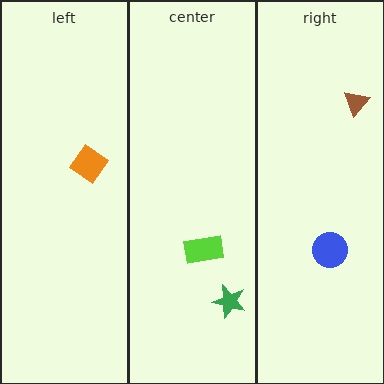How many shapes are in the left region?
1.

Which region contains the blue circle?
The right region.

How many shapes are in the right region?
2.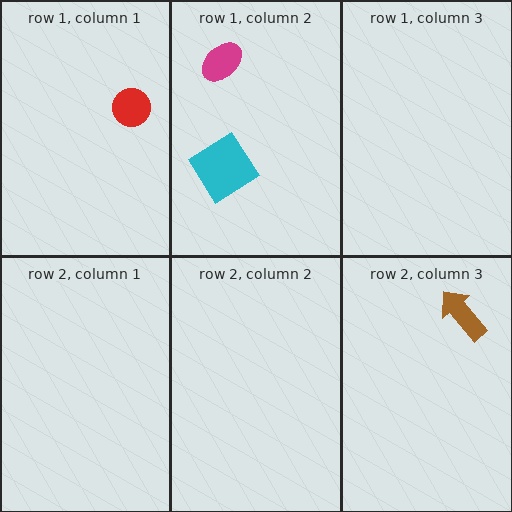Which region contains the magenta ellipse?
The row 1, column 2 region.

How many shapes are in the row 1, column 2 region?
2.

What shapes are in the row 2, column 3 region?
The brown arrow.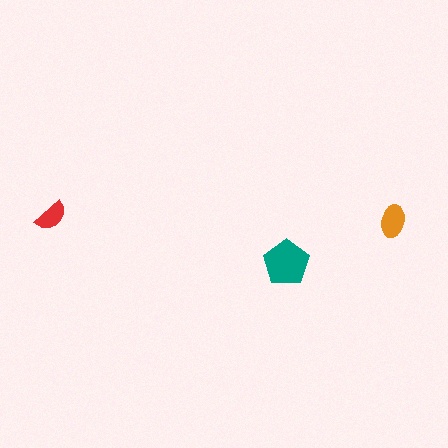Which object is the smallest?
The red semicircle.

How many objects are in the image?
There are 3 objects in the image.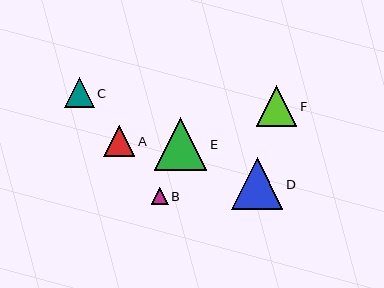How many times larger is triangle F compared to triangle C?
Triangle F is approximately 1.4 times the size of triangle C.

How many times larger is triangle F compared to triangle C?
Triangle F is approximately 1.4 times the size of triangle C.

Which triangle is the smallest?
Triangle B is the smallest with a size of approximately 17 pixels.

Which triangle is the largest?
Triangle E is the largest with a size of approximately 53 pixels.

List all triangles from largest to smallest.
From largest to smallest: E, D, F, A, C, B.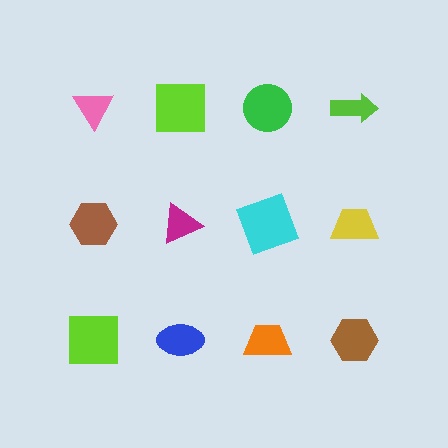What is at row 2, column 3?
A cyan square.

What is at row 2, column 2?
A magenta triangle.